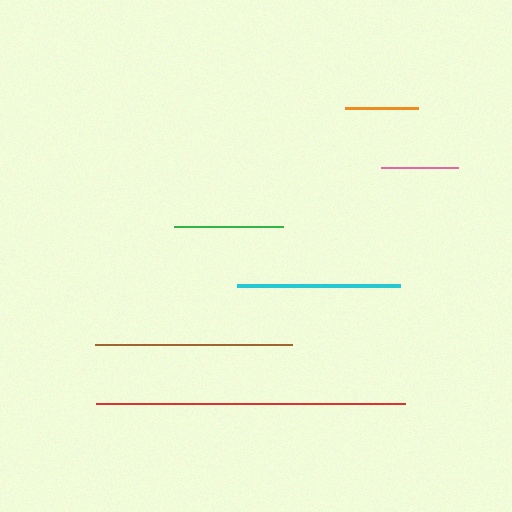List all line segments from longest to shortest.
From longest to shortest: red, brown, cyan, green, pink, orange.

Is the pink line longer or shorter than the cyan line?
The cyan line is longer than the pink line.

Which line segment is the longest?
The red line is the longest at approximately 309 pixels.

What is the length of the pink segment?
The pink segment is approximately 77 pixels long.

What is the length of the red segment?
The red segment is approximately 309 pixels long.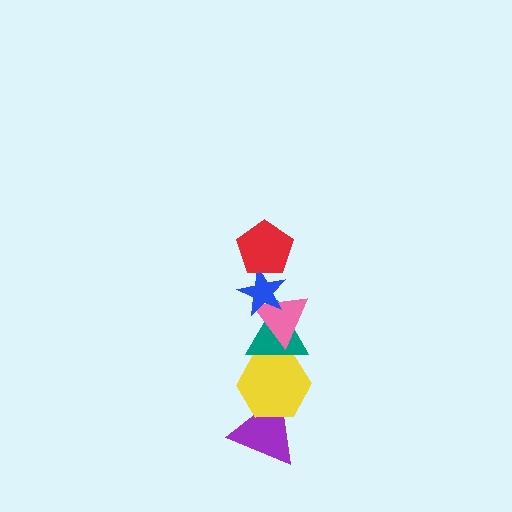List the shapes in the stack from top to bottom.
From top to bottom: the red pentagon, the blue star, the pink triangle, the teal triangle, the yellow hexagon, the purple triangle.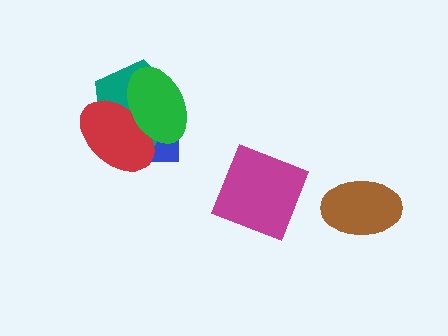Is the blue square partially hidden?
Yes, it is partially covered by another shape.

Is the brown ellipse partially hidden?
No, no other shape covers it.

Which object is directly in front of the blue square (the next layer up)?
The teal pentagon is directly in front of the blue square.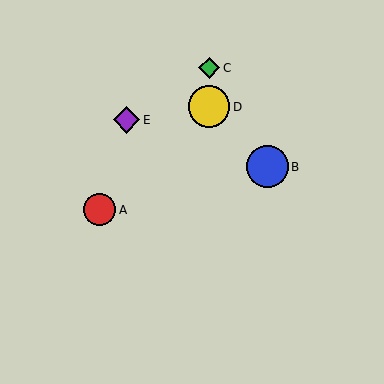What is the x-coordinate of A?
Object A is at x≈100.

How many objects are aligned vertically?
2 objects (C, D) are aligned vertically.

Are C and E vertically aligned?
No, C is at x≈209 and E is at x≈126.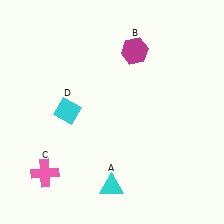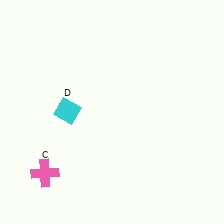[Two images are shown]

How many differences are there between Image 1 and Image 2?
There are 2 differences between the two images.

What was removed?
The cyan triangle (A), the magenta hexagon (B) were removed in Image 2.